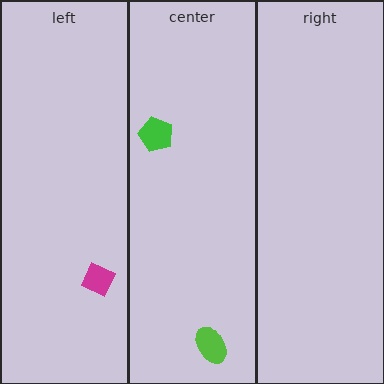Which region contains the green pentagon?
The center region.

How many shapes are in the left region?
1.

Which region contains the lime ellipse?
The center region.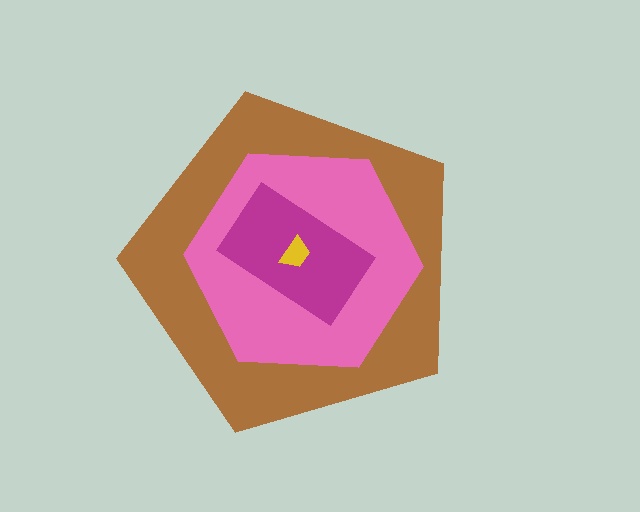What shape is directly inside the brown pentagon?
The pink hexagon.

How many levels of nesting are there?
4.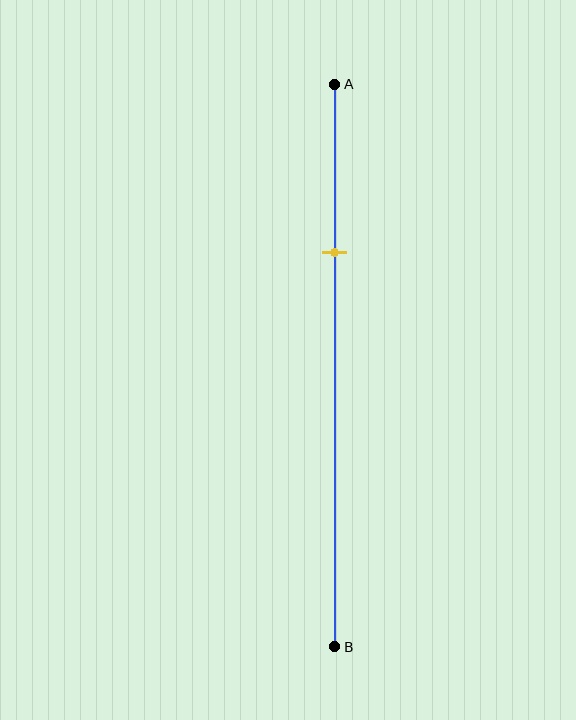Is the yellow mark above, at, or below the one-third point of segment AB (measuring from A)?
The yellow mark is above the one-third point of segment AB.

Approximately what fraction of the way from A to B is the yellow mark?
The yellow mark is approximately 30% of the way from A to B.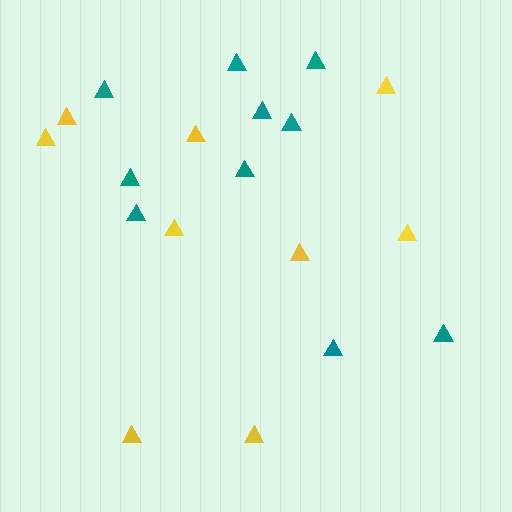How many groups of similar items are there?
There are 2 groups: one group of teal triangles (10) and one group of yellow triangles (9).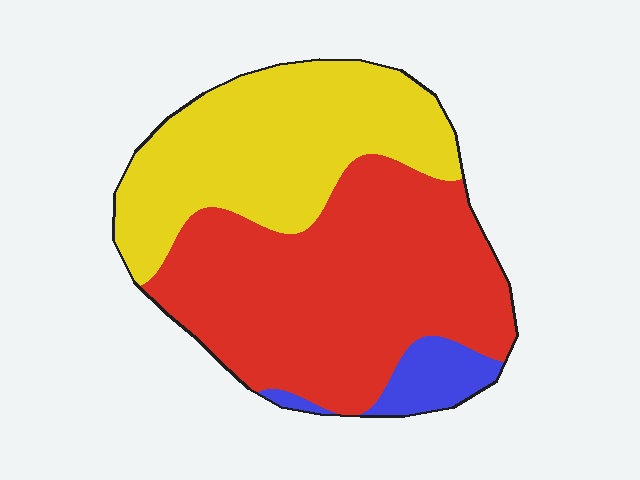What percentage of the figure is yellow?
Yellow takes up between a third and a half of the figure.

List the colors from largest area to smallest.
From largest to smallest: red, yellow, blue.